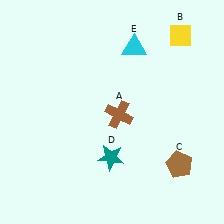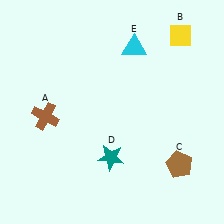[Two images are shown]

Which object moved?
The brown cross (A) moved left.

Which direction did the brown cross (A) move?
The brown cross (A) moved left.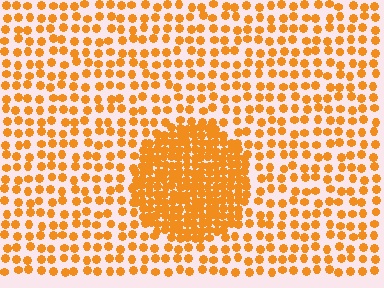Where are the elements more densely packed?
The elements are more densely packed inside the circle boundary.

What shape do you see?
I see a circle.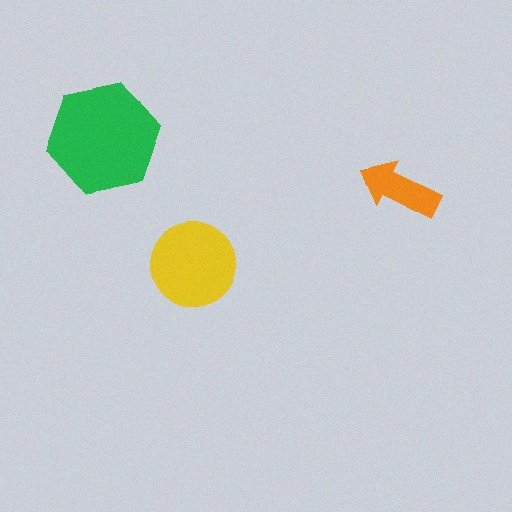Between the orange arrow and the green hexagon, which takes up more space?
The green hexagon.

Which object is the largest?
The green hexagon.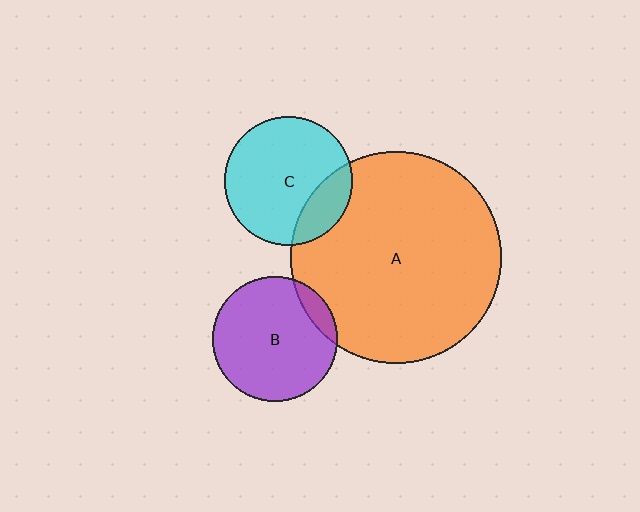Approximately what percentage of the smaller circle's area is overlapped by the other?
Approximately 10%.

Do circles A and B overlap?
Yes.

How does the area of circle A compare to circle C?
Approximately 2.7 times.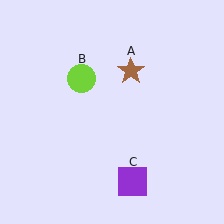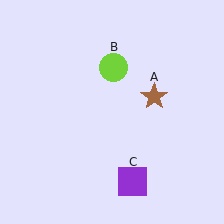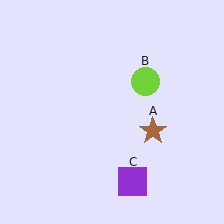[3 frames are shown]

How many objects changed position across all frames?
2 objects changed position: brown star (object A), lime circle (object B).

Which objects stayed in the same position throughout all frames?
Purple square (object C) remained stationary.